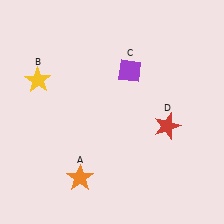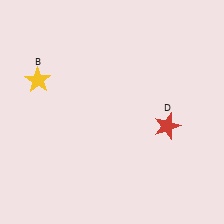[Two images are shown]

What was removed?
The purple diamond (C), the orange star (A) were removed in Image 2.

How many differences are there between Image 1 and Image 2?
There are 2 differences between the two images.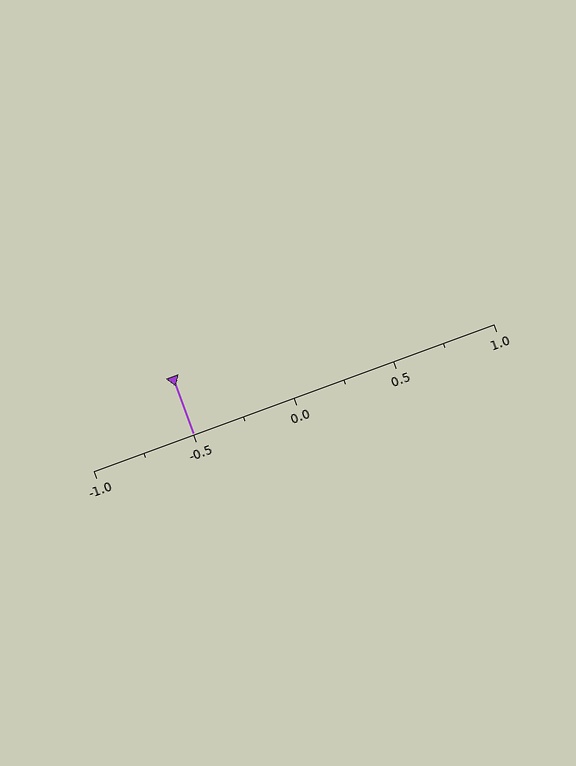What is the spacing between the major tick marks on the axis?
The major ticks are spaced 0.5 apart.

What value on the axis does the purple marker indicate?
The marker indicates approximately -0.5.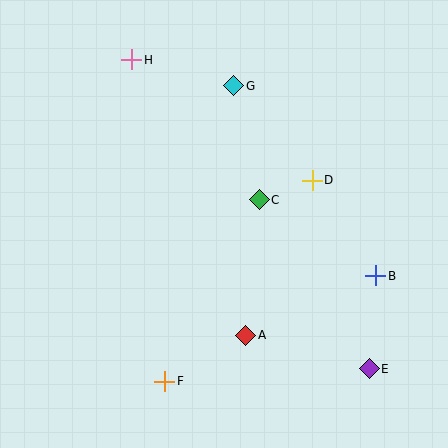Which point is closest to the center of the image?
Point C at (259, 200) is closest to the center.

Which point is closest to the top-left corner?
Point H is closest to the top-left corner.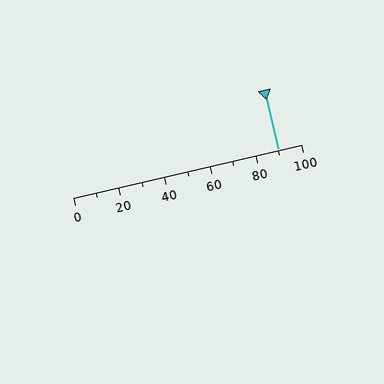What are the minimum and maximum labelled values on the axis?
The axis runs from 0 to 100.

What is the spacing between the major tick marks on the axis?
The major ticks are spaced 20 apart.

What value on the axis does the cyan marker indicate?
The marker indicates approximately 90.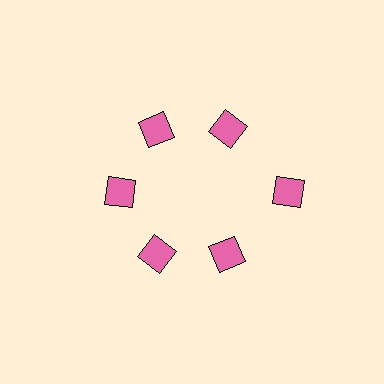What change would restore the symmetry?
The symmetry would be restored by moving it inward, back onto the ring so that all 6 diamonds sit at equal angles and equal distance from the center.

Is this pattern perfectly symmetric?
No. The 6 pink diamonds are arranged in a ring, but one element near the 3 o'clock position is pushed outward from the center, breaking the 6-fold rotational symmetry.